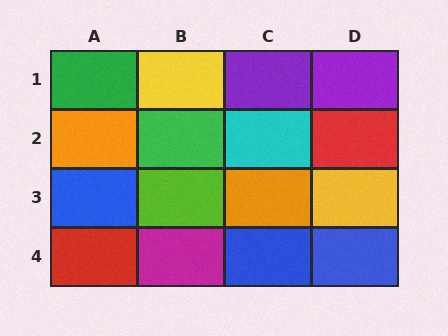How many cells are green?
2 cells are green.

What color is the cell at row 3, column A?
Blue.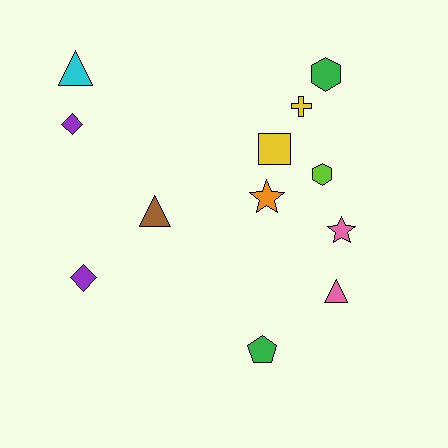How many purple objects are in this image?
There are 2 purple objects.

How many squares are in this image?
There is 1 square.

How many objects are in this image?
There are 12 objects.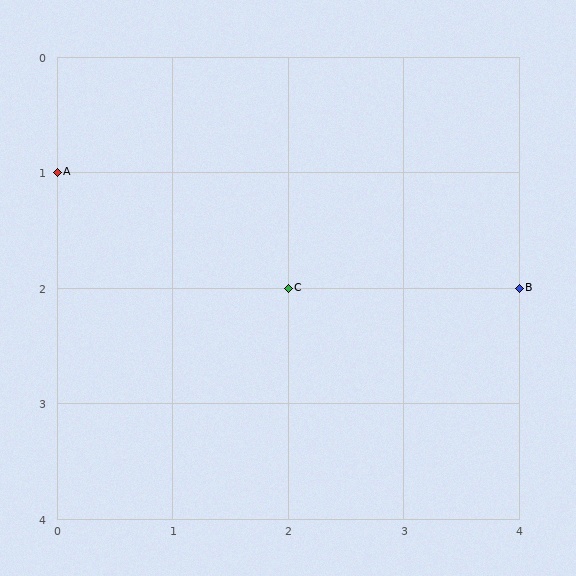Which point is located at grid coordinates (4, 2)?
Point B is at (4, 2).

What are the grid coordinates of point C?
Point C is at grid coordinates (2, 2).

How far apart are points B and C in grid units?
Points B and C are 2 columns apart.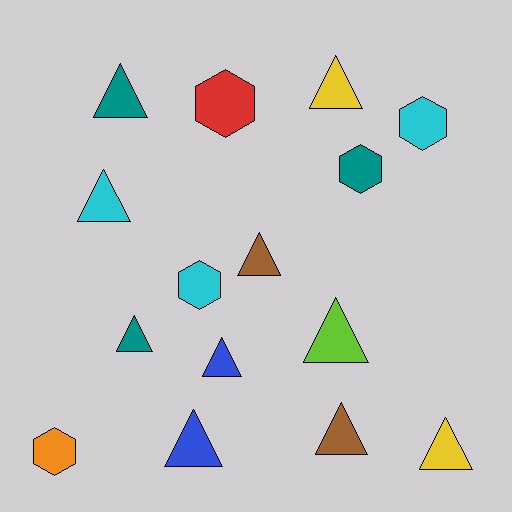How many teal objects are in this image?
There are 3 teal objects.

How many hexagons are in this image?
There are 5 hexagons.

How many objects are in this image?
There are 15 objects.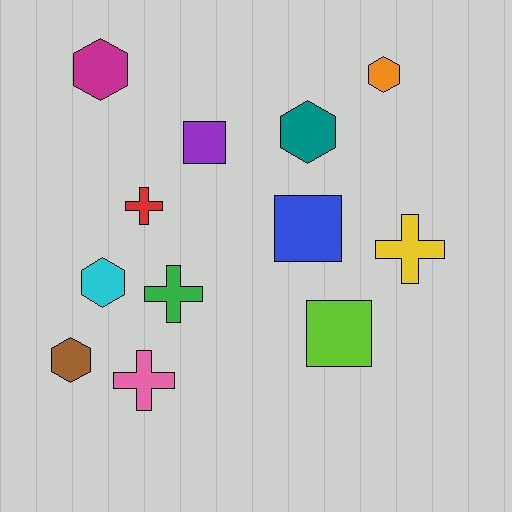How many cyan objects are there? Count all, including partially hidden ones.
There is 1 cyan object.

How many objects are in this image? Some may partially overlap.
There are 12 objects.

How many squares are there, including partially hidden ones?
There are 3 squares.